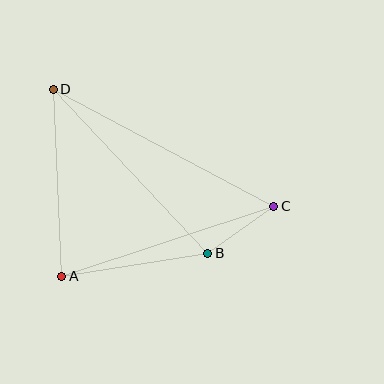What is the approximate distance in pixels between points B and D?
The distance between B and D is approximately 225 pixels.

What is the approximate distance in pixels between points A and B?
The distance between A and B is approximately 148 pixels.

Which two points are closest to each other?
Points B and C are closest to each other.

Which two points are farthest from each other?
Points C and D are farthest from each other.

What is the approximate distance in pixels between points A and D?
The distance between A and D is approximately 187 pixels.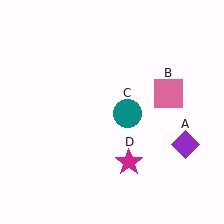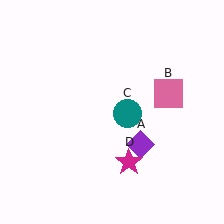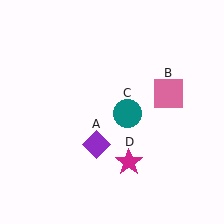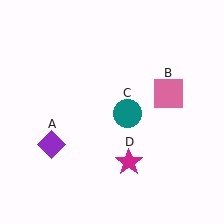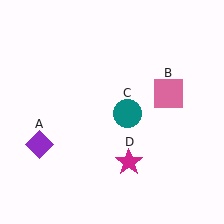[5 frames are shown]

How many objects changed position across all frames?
1 object changed position: purple diamond (object A).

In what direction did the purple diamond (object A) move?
The purple diamond (object A) moved left.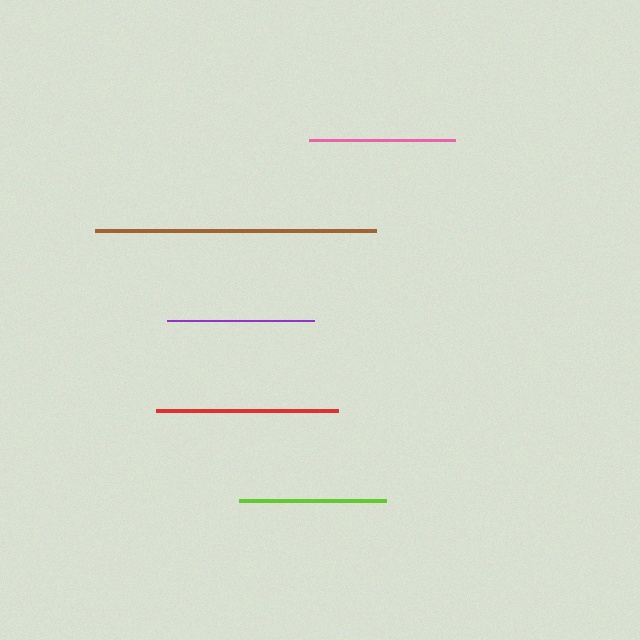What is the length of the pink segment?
The pink segment is approximately 146 pixels long.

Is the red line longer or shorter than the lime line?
The red line is longer than the lime line.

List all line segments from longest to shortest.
From longest to shortest: brown, red, purple, lime, pink.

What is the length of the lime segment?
The lime segment is approximately 147 pixels long.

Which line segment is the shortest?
The pink line is the shortest at approximately 146 pixels.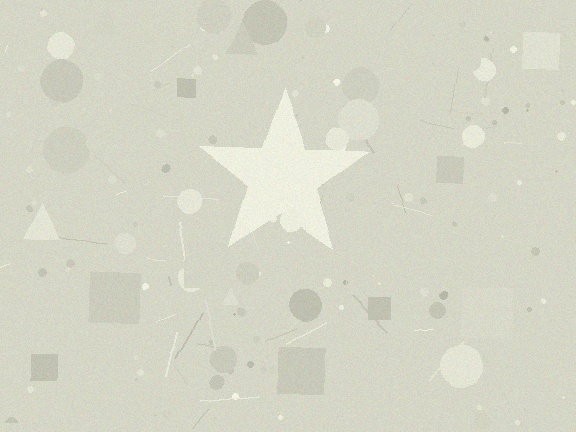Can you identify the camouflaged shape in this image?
The camouflaged shape is a star.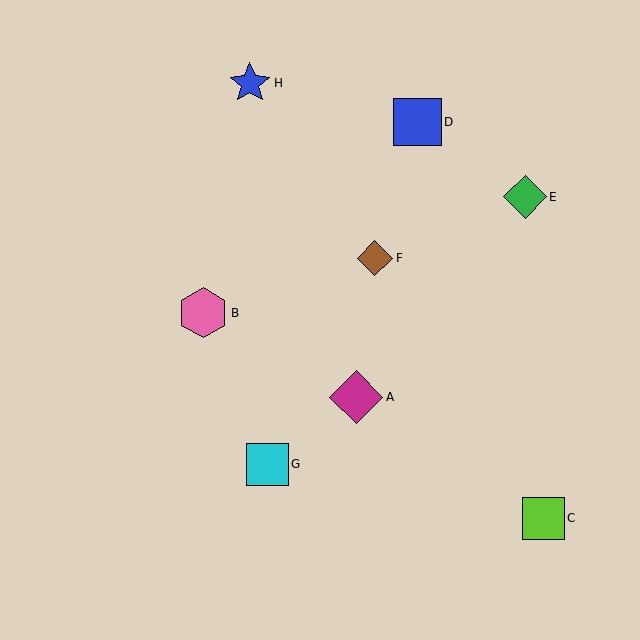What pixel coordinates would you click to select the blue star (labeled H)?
Click at (250, 83) to select the blue star H.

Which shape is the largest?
The magenta diamond (labeled A) is the largest.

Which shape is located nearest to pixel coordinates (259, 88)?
The blue star (labeled H) at (250, 83) is nearest to that location.